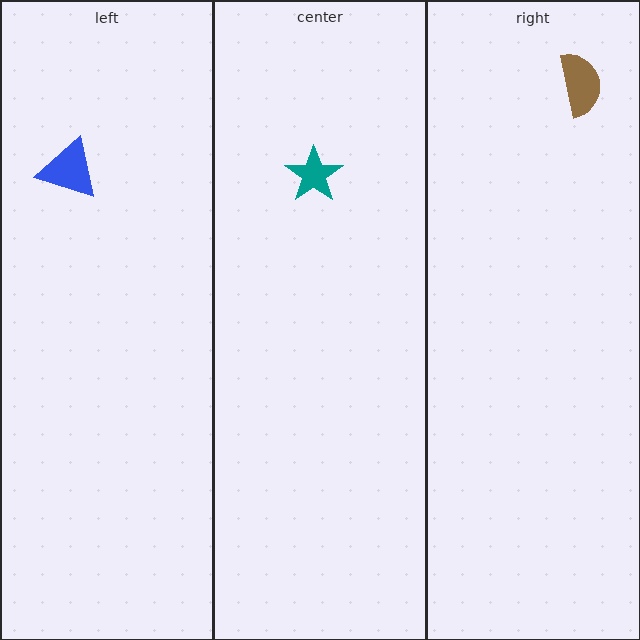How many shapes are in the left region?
1.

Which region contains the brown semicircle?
The right region.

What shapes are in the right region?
The brown semicircle.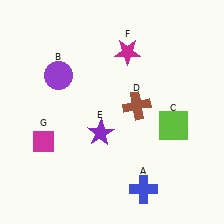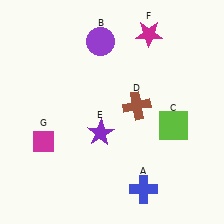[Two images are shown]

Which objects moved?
The objects that moved are: the purple circle (B), the magenta star (F).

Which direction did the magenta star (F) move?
The magenta star (F) moved right.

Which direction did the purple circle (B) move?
The purple circle (B) moved right.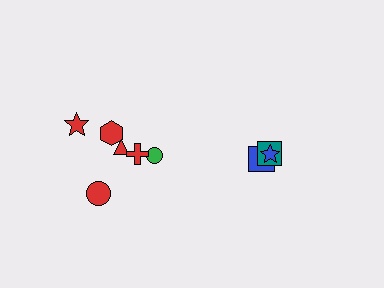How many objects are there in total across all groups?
There are 9 objects.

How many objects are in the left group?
There are 6 objects.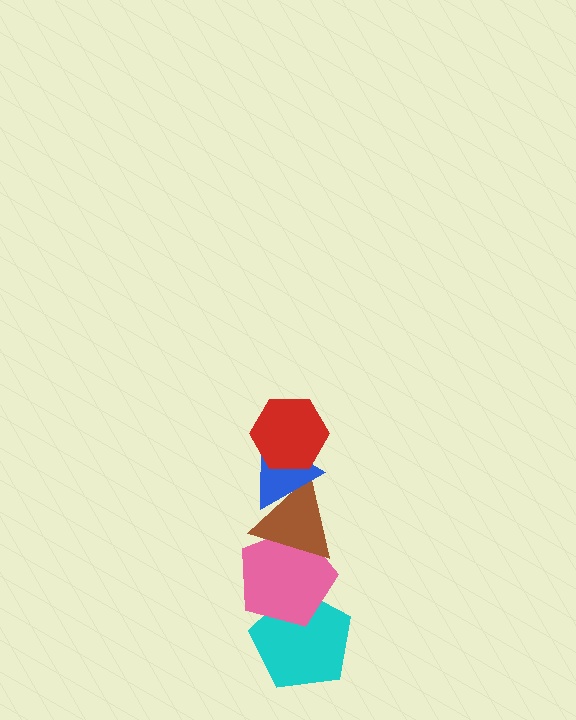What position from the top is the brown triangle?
The brown triangle is 3rd from the top.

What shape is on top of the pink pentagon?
The brown triangle is on top of the pink pentagon.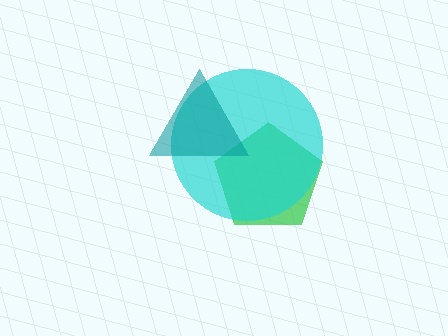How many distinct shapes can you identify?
There are 3 distinct shapes: a green pentagon, a cyan circle, a teal triangle.